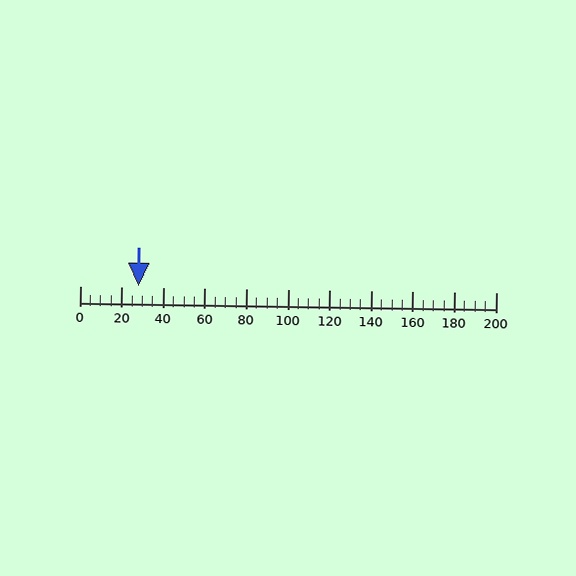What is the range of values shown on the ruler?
The ruler shows values from 0 to 200.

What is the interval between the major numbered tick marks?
The major tick marks are spaced 20 units apart.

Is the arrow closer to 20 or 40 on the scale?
The arrow is closer to 20.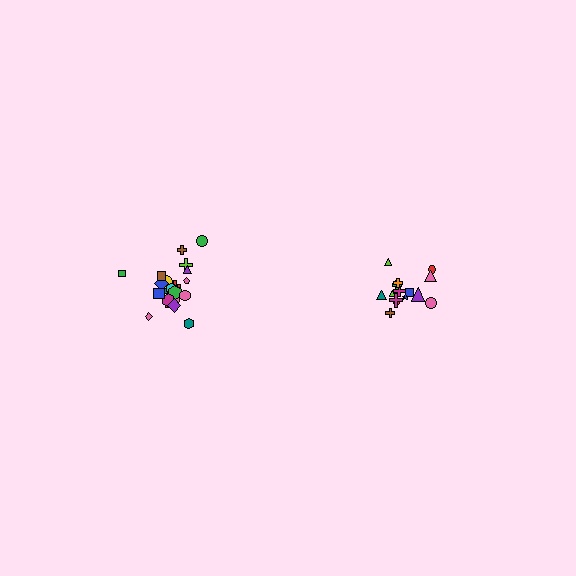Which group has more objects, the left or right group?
The left group.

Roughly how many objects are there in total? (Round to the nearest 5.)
Roughly 40 objects in total.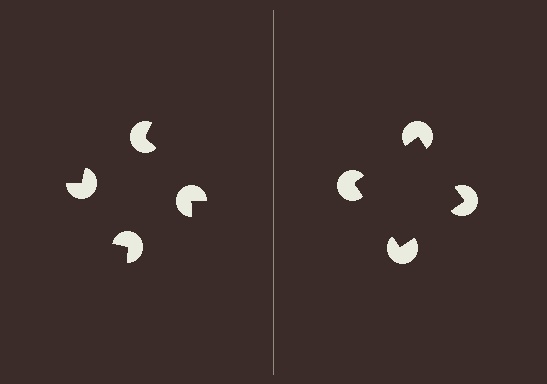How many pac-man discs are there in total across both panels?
8 — 4 on each side.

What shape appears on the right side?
An illusory square.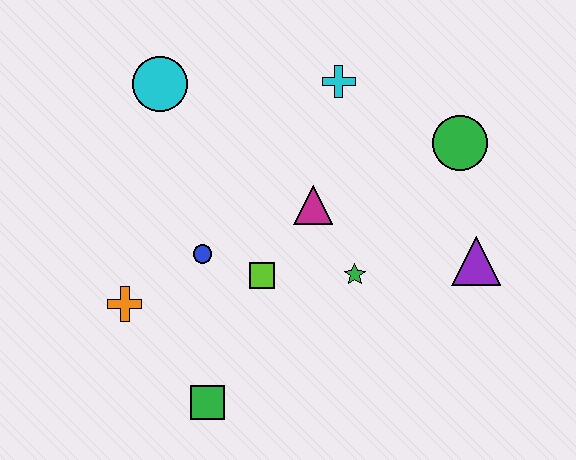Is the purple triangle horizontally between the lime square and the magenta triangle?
No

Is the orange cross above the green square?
Yes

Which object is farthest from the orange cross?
The green circle is farthest from the orange cross.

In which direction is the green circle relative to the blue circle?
The green circle is to the right of the blue circle.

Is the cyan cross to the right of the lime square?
Yes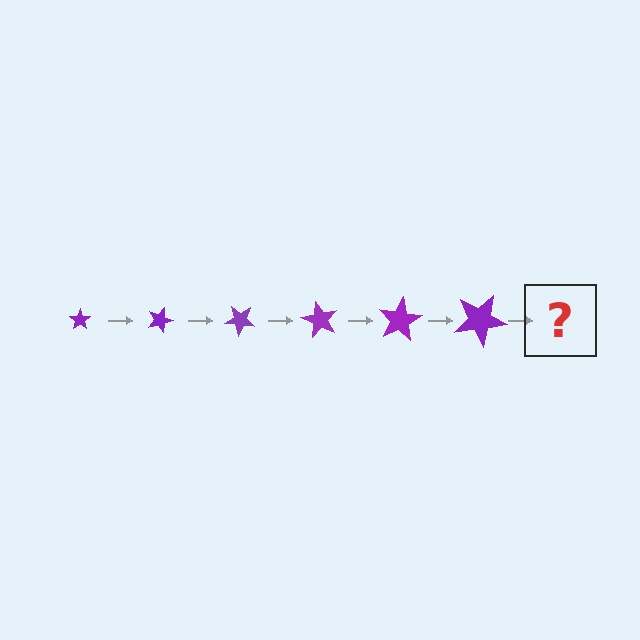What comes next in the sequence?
The next element should be a star, larger than the previous one and rotated 120 degrees from the start.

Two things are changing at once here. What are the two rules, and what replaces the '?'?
The two rules are that the star grows larger each step and it rotates 20 degrees each step. The '?' should be a star, larger than the previous one and rotated 120 degrees from the start.